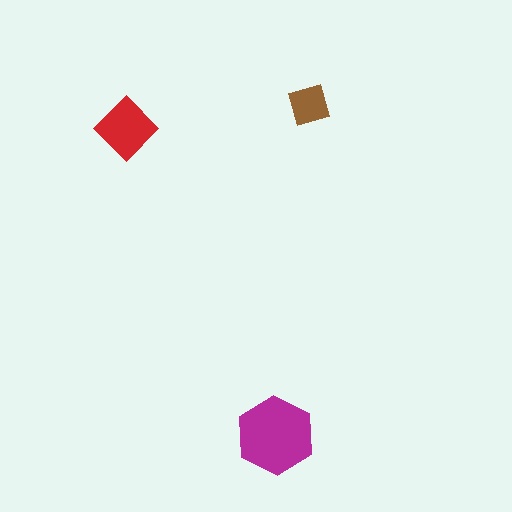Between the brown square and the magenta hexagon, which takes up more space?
The magenta hexagon.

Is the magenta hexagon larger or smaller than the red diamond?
Larger.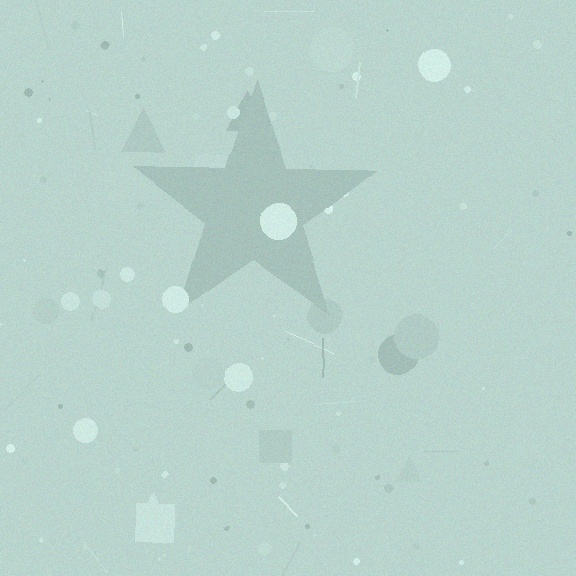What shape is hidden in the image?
A star is hidden in the image.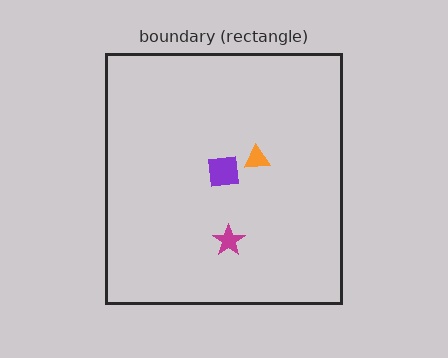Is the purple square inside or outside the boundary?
Inside.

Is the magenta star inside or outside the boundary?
Inside.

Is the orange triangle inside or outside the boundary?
Inside.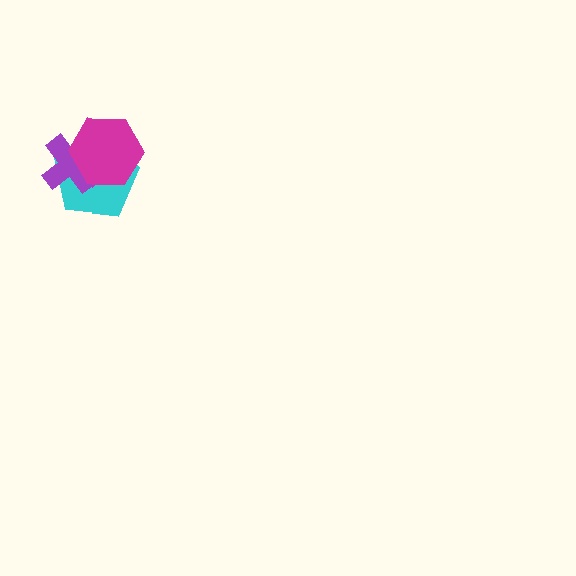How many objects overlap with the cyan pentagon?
2 objects overlap with the cyan pentagon.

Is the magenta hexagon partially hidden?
No, no other shape covers it.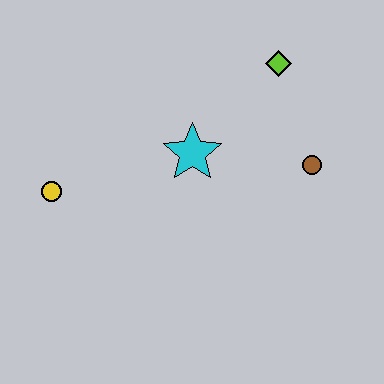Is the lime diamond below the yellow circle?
No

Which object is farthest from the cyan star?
The yellow circle is farthest from the cyan star.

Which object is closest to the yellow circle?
The cyan star is closest to the yellow circle.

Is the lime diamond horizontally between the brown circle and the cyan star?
Yes